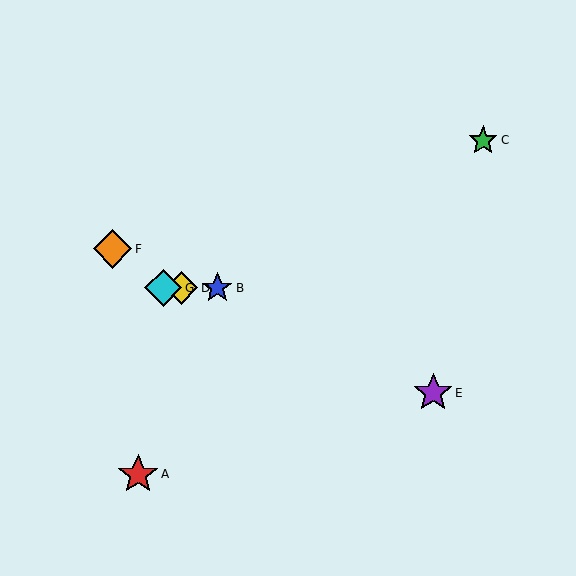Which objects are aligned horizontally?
Objects B, D, G are aligned horizontally.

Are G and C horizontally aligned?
No, G is at y≈288 and C is at y≈140.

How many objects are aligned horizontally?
3 objects (B, D, G) are aligned horizontally.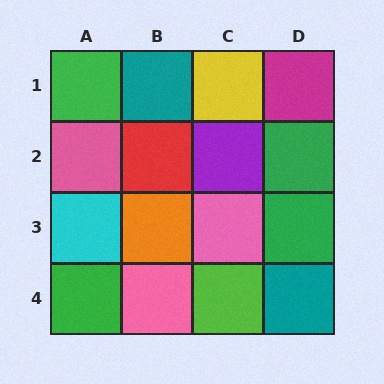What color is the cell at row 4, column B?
Pink.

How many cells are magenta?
1 cell is magenta.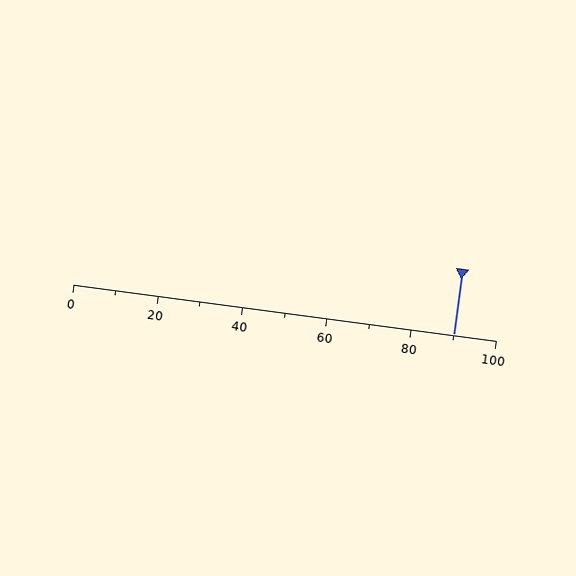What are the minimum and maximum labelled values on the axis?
The axis runs from 0 to 100.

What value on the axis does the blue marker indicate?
The marker indicates approximately 90.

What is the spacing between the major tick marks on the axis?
The major ticks are spaced 20 apart.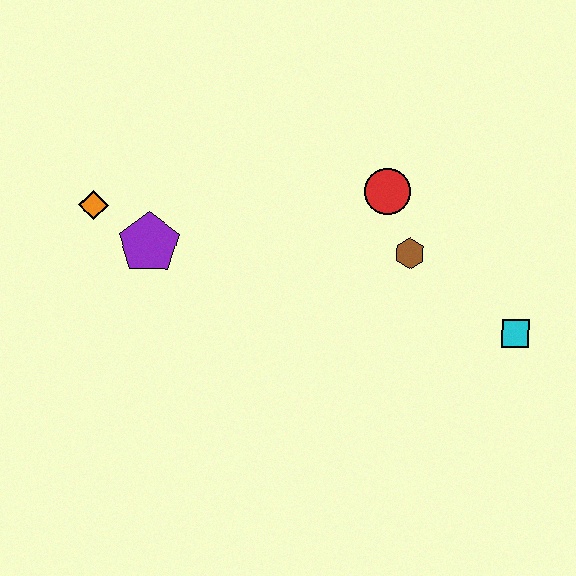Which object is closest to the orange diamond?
The purple pentagon is closest to the orange diamond.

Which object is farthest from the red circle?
The orange diamond is farthest from the red circle.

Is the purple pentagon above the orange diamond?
No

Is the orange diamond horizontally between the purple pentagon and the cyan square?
No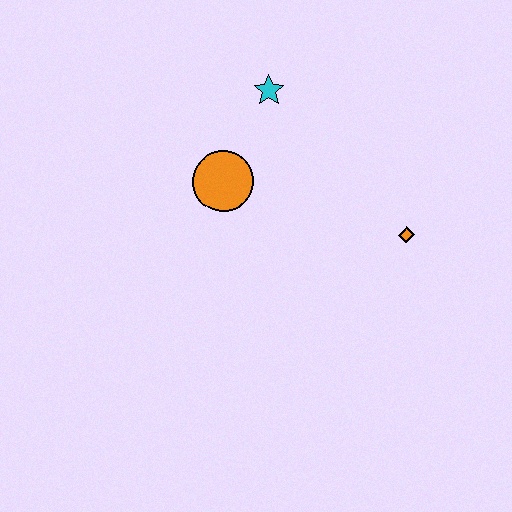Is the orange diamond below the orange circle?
Yes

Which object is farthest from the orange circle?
The orange diamond is farthest from the orange circle.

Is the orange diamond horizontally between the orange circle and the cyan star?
No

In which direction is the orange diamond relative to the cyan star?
The orange diamond is below the cyan star.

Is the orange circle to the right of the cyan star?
No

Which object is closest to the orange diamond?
The orange circle is closest to the orange diamond.